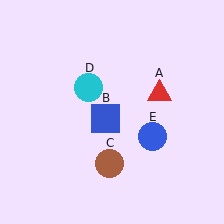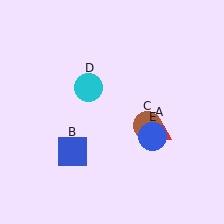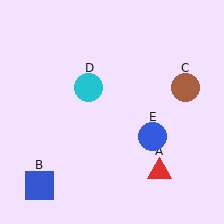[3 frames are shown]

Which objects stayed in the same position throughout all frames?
Cyan circle (object D) and blue circle (object E) remained stationary.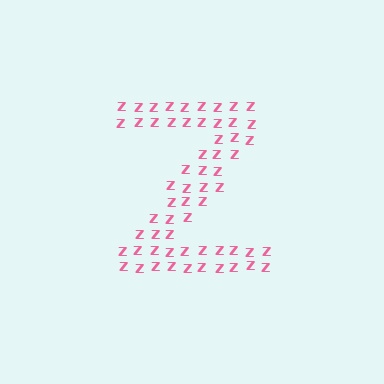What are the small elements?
The small elements are letter Z's.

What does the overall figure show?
The overall figure shows the letter Z.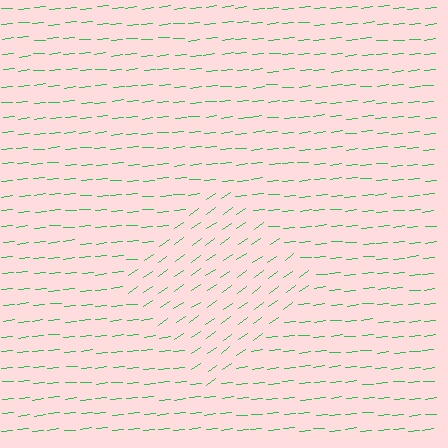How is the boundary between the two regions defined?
The boundary is defined purely by a change in line orientation (approximately 30 degrees difference). All lines are the same color and thickness.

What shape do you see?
I see a diamond.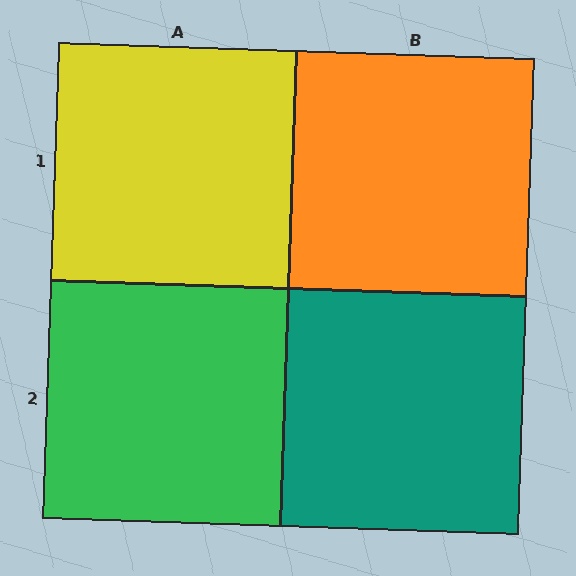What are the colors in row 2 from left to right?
Green, teal.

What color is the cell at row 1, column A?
Yellow.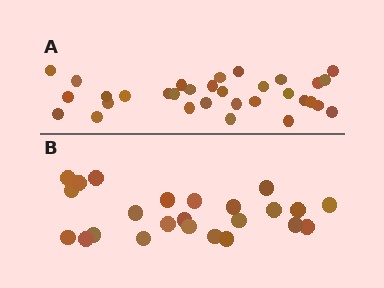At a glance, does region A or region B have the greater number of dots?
Region A (the top region) has more dots.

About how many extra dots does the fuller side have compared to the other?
Region A has roughly 8 or so more dots than region B.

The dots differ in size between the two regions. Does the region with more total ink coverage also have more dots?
No. Region B has more total ink coverage because its dots are larger, but region A actually contains more individual dots. Total area can be misleading — the number of items is what matters here.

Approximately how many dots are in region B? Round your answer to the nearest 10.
About 20 dots. (The exact count is 24, which rounds to 20.)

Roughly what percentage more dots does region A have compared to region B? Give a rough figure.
About 35% more.